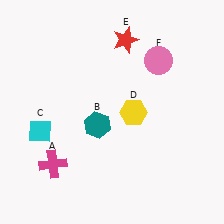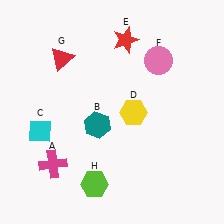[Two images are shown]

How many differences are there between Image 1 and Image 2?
There are 2 differences between the two images.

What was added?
A red triangle (G), a lime hexagon (H) were added in Image 2.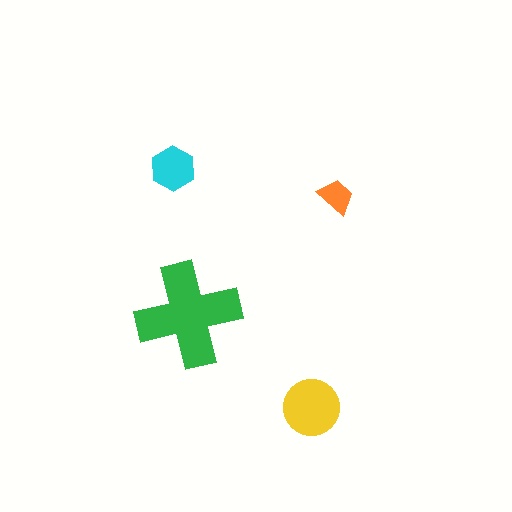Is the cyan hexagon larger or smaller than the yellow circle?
Smaller.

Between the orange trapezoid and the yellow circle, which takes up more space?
The yellow circle.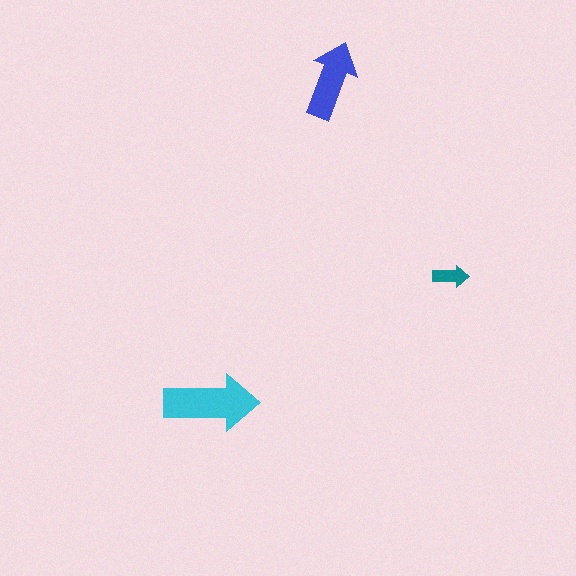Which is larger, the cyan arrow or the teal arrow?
The cyan one.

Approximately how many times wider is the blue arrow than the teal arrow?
About 2 times wider.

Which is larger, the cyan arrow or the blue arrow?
The cyan one.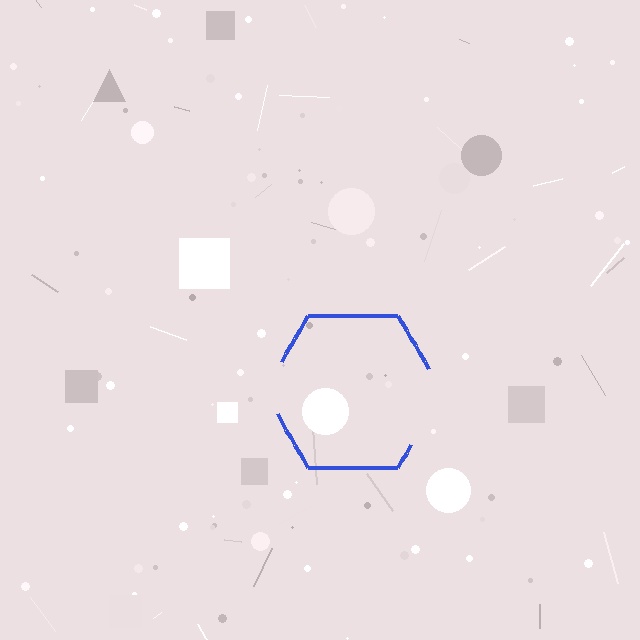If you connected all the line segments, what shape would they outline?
They would outline a hexagon.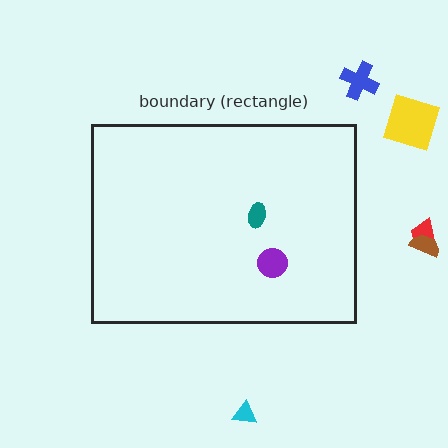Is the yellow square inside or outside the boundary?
Outside.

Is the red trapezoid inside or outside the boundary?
Outside.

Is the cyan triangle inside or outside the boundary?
Outside.